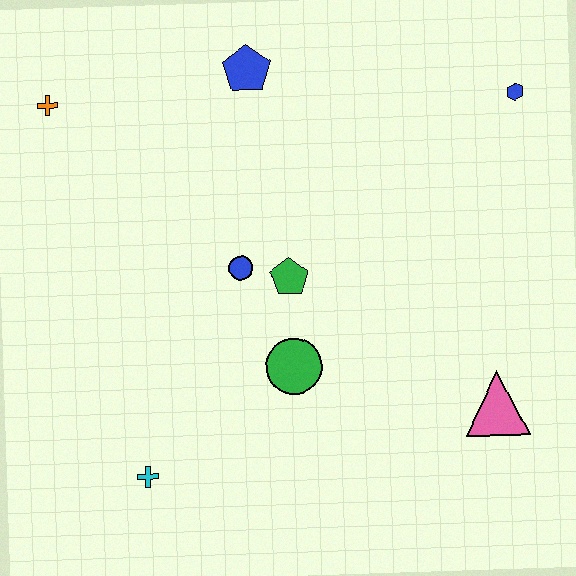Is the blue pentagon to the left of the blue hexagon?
Yes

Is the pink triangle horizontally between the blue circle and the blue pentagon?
No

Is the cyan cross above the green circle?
No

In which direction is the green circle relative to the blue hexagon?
The green circle is below the blue hexagon.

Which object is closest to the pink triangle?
The green circle is closest to the pink triangle.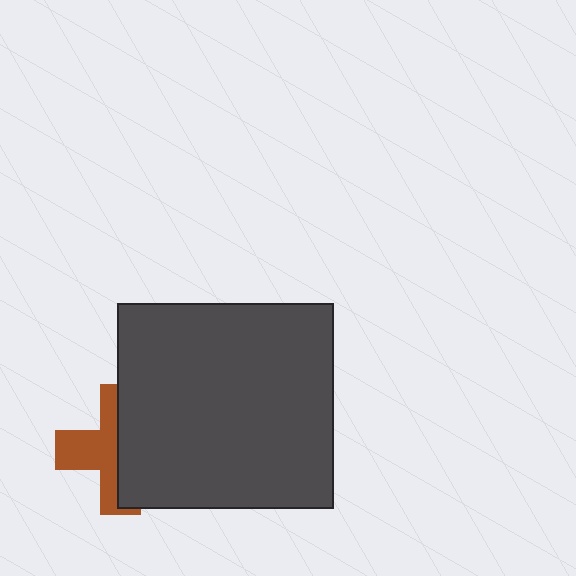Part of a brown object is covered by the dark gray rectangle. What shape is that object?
It is a cross.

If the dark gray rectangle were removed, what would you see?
You would see the complete brown cross.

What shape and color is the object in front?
The object in front is a dark gray rectangle.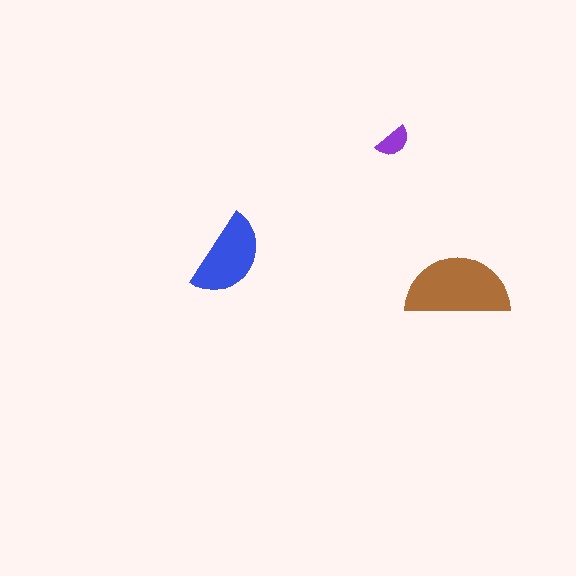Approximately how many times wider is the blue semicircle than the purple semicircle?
About 2.5 times wider.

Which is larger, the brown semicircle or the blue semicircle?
The brown one.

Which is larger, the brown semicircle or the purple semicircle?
The brown one.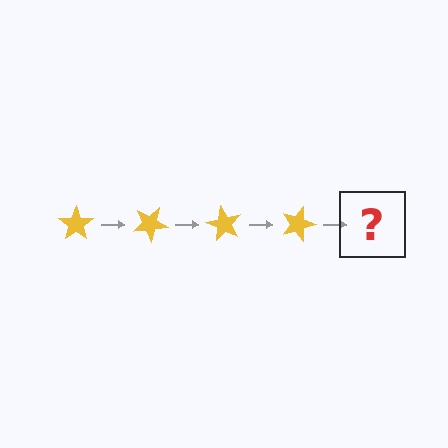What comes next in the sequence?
The next element should be a yellow star rotated 120 degrees.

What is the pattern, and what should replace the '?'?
The pattern is that the star rotates 30 degrees each step. The '?' should be a yellow star rotated 120 degrees.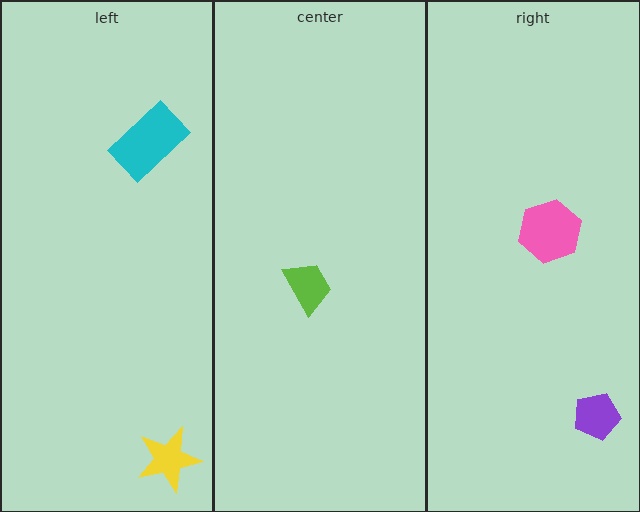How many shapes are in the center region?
1.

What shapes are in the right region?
The purple pentagon, the pink hexagon.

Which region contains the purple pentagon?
The right region.